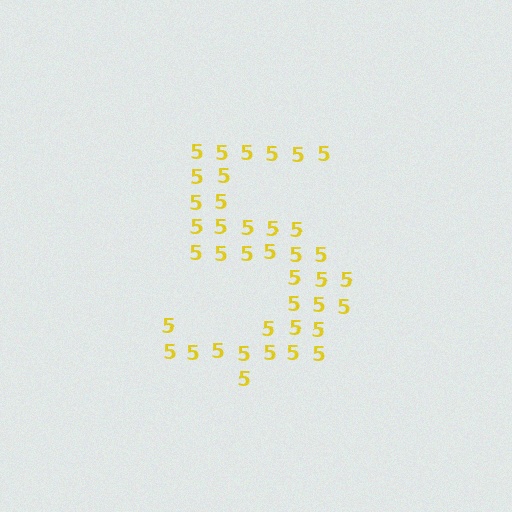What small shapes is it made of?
It is made of small digit 5's.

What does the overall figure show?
The overall figure shows the digit 5.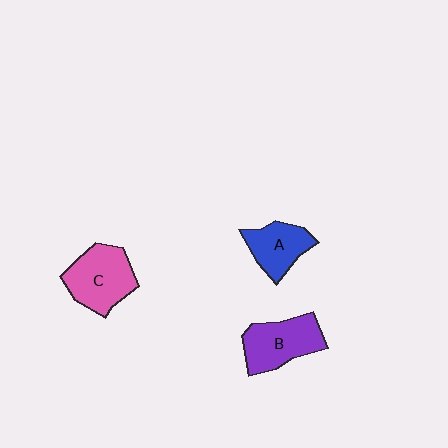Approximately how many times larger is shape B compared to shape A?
Approximately 1.3 times.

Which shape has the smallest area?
Shape A (blue).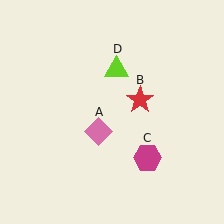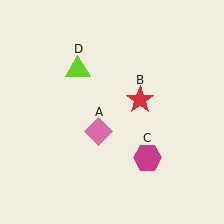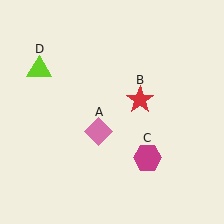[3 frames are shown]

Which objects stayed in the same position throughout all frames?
Pink diamond (object A) and red star (object B) and magenta hexagon (object C) remained stationary.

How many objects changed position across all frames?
1 object changed position: lime triangle (object D).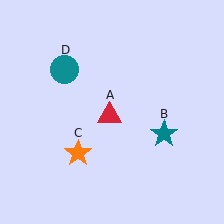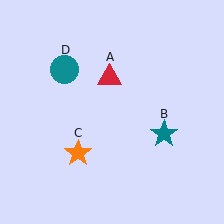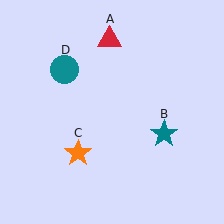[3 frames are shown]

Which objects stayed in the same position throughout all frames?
Teal star (object B) and orange star (object C) and teal circle (object D) remained stationary.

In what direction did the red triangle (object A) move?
The red triangle (object A) moved up.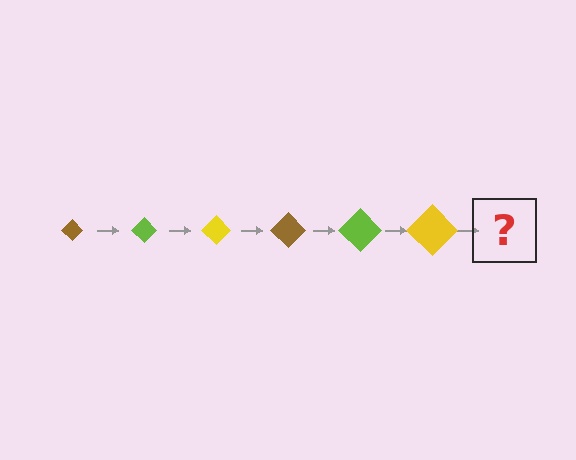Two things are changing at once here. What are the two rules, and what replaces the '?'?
The two rules are that the diamond grows larger each step and the color cycles through brown, lime, and yellow. The '?' should be a brown diamond, larger than the previous one.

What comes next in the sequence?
The next element should be a brown diamond, larger than the previous one.